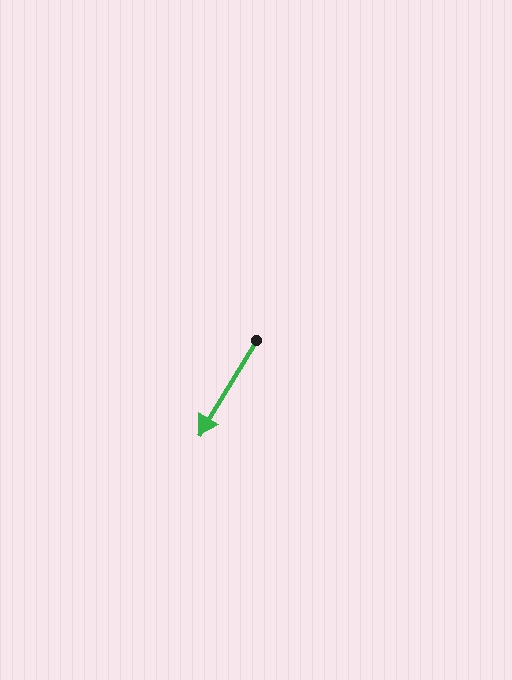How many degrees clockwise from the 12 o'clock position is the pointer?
Approximately 211 degrees.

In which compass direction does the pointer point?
Southwest.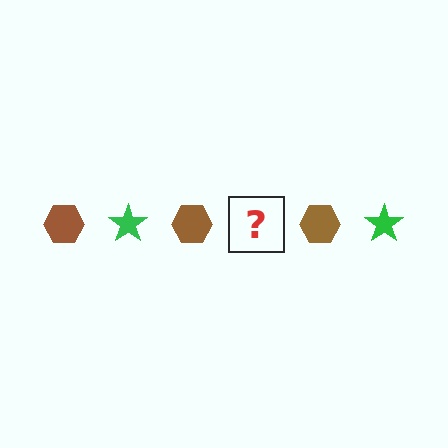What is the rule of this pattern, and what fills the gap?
The rule is that the pattern alternates between brown hexagon and green star. The gap should be filled with a green star.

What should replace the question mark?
The question mark should be replaced with a green star.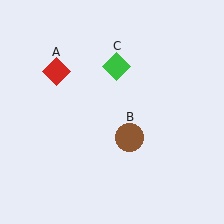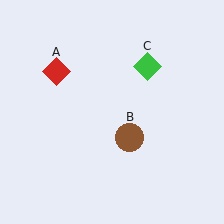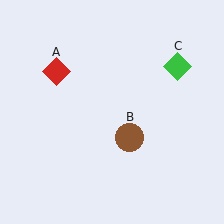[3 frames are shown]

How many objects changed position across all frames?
1 object changed position: green diamond (object C).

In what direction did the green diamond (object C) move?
The green diamond (object C) moved right.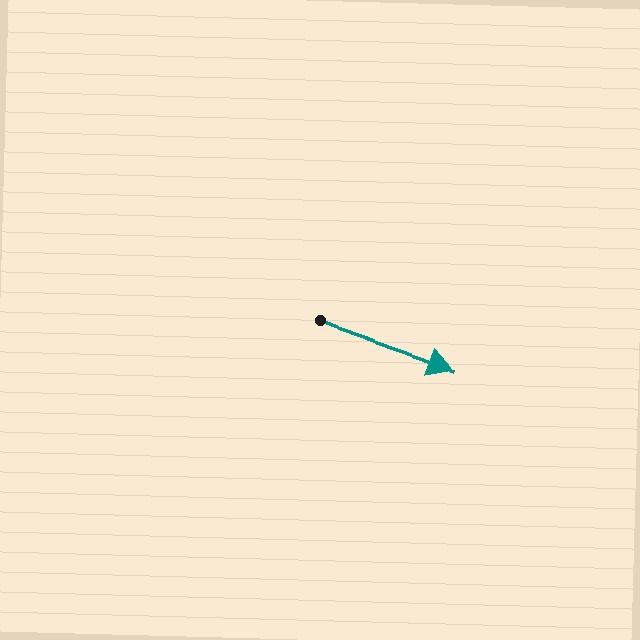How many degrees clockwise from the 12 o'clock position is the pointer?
Approximately 109 degrees.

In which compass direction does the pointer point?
East.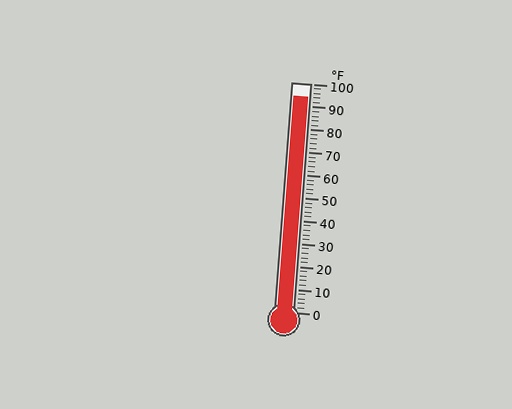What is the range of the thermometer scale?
The thermometer scale ranges from 0°F to 100°F.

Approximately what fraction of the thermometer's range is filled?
The thermometer is filled to approximately 95% of its range.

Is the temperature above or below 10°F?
The temperature is above 10°F.